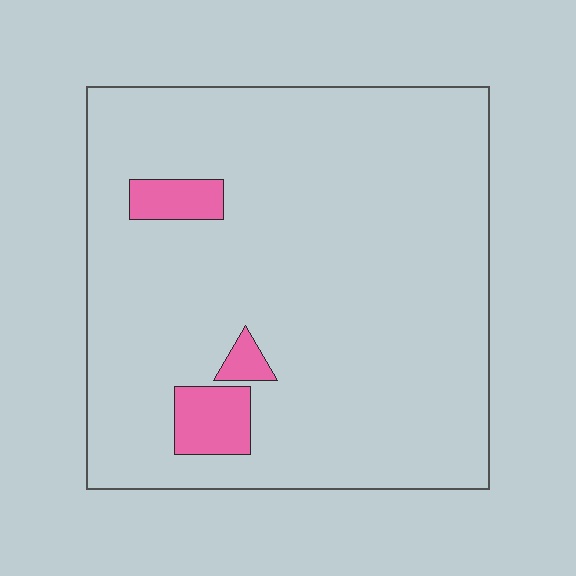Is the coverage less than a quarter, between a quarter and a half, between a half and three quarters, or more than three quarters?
Less than a quarter.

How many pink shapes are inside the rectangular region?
3.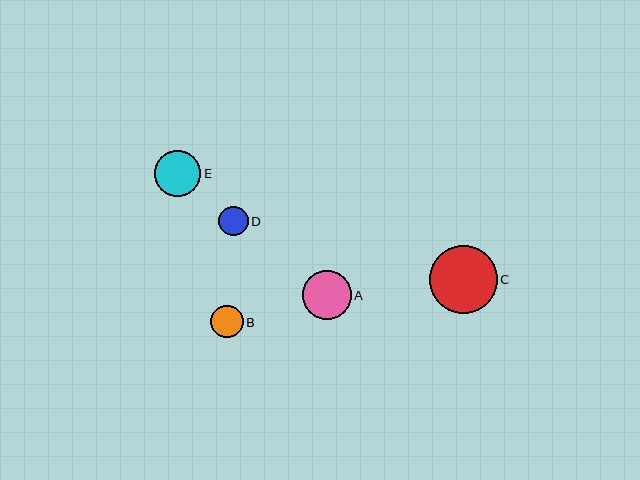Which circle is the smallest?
Circle D is the smallest with a size of approximately 30 pixels.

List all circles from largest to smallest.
From largest to smallest: C, A, E, B, D.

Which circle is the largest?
Circle C is the largest with a size of approximately 68 pixels.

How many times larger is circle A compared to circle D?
Circle A is approximately 1.7 times the size of circle D.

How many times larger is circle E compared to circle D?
Circle E is approximately 1.6 times the size of circle D.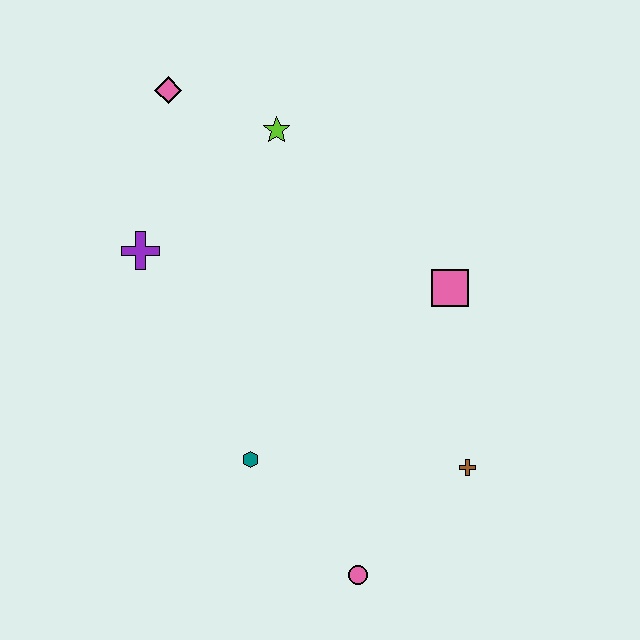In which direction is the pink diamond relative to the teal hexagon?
The pink diamond is above the teal hexagon.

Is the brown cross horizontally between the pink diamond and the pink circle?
No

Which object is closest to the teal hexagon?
The pink circle is closest to the teal hexagon.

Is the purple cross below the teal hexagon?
No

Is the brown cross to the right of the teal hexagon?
Yes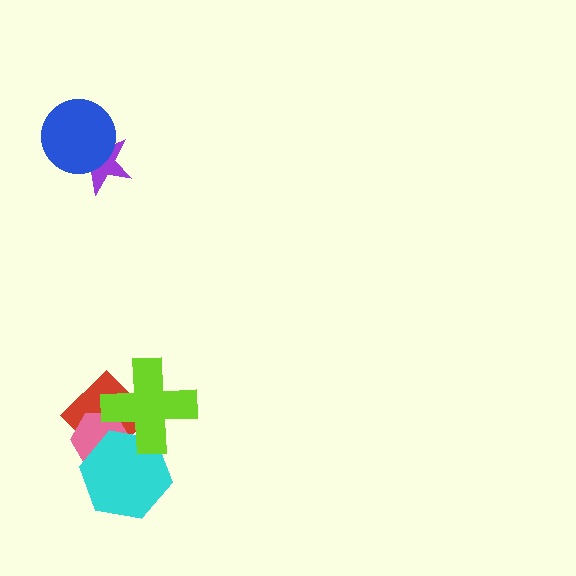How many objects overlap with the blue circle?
1 object overlaps with the blue circle.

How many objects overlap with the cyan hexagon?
3 objects overlap with the cyan hexagon.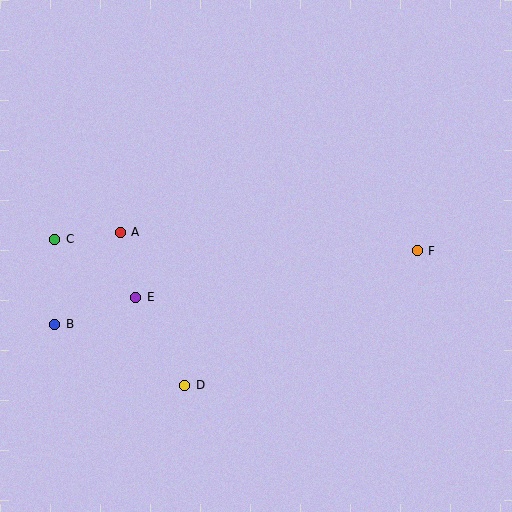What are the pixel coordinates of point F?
Point F is at (417, 251).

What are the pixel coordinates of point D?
Point D is at (185, 385).